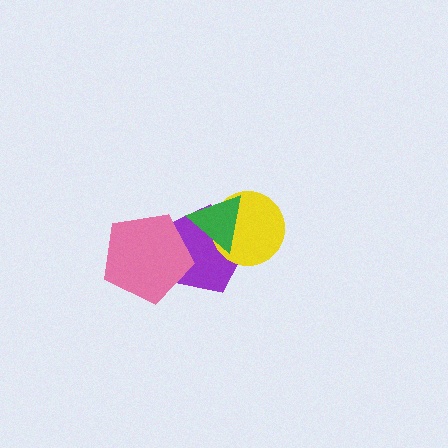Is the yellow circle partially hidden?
Yes, it is partially covered by another shape.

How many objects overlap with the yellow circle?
2 objects overlap with the yellow circle.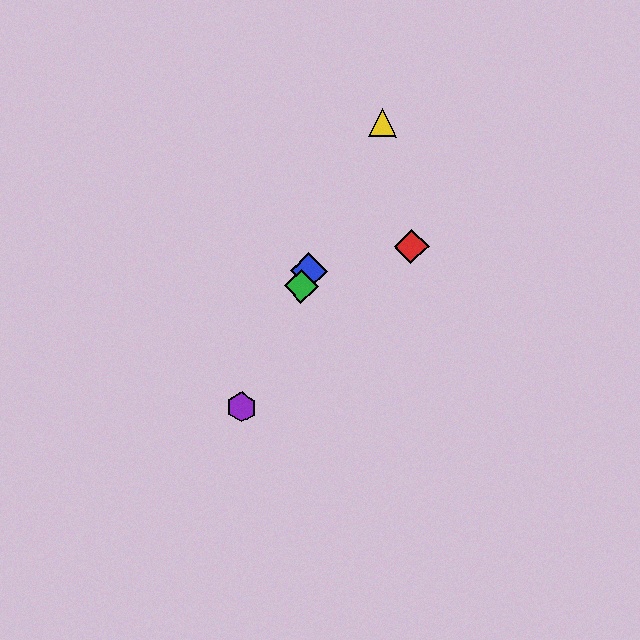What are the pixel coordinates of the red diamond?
The red diamond is at (411, 246).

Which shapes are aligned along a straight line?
The blue diamond, the green diamond, the yellow triangle, the purple hexagon are aligned along a straight line.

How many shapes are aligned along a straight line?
4 shapes (the blue diamond, the green diamond, the yellow triangle, the purple hexagon) are aligned along a straight line.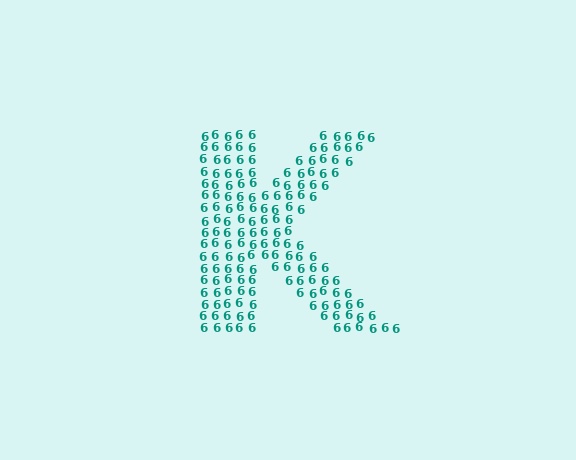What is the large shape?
The large shape is the letter K.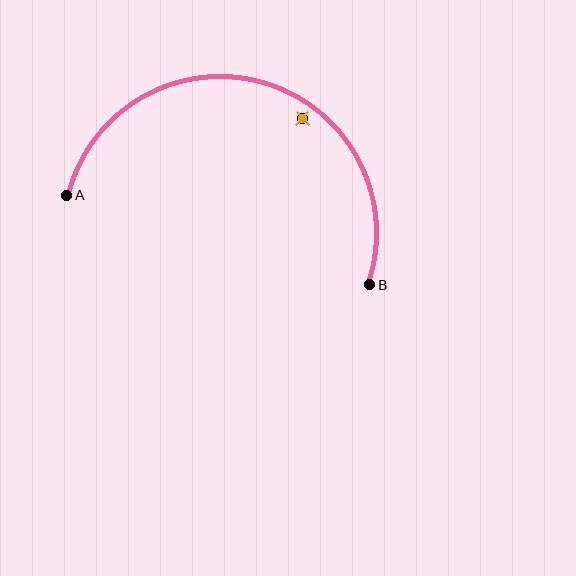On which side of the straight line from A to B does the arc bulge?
The arc bulges above the straight line connecting A and B.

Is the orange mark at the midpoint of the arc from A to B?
No — the orange mark does not lie on the arc at all. It sits slightly inside the curve.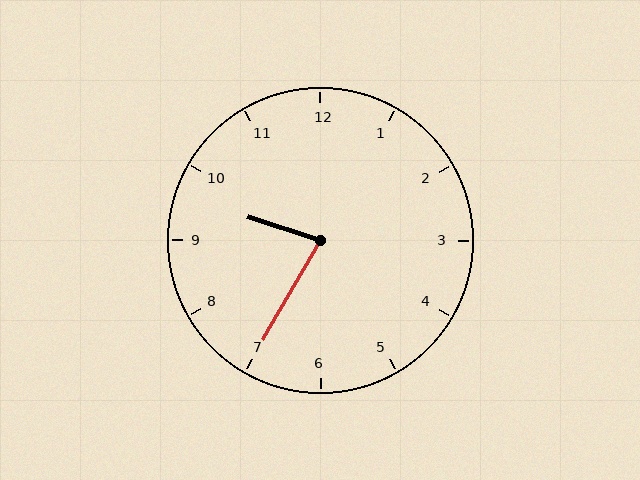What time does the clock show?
9:35.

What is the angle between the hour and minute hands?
Approximately 78 degrees.